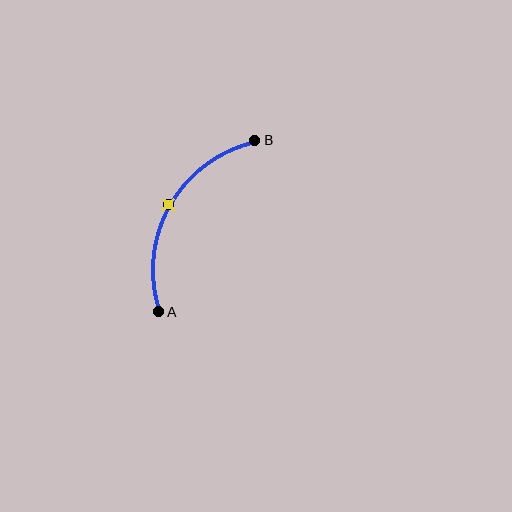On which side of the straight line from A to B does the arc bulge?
The arc bulges to the left of the straight line connecting A and B.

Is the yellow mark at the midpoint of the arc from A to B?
Yes. The yellow mark lies on the arc at equal arc-length from both A and B — it is the arc midpoint.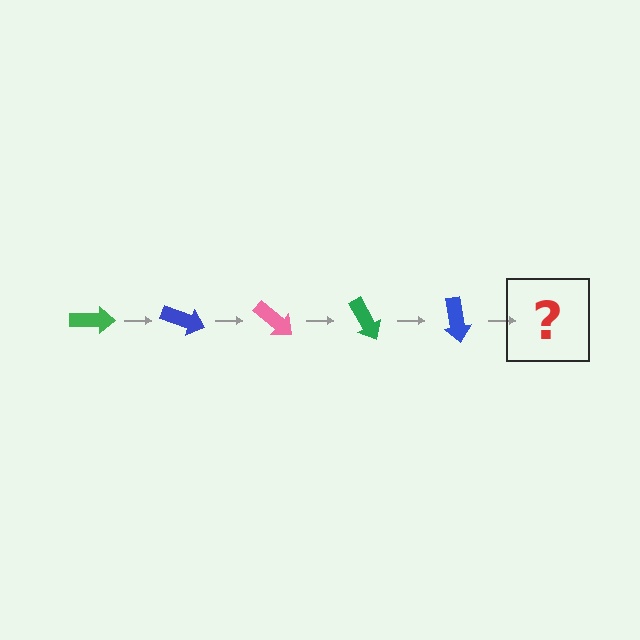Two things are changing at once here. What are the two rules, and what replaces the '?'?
The two rules are that it rotates 20 degrees each step and the color cycles through green, blue, and pink. The '?' should be a pink arrow, rotated 100 degrees from the start.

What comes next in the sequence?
The next element should be a pink arrow, rotated 100 degrees from the start.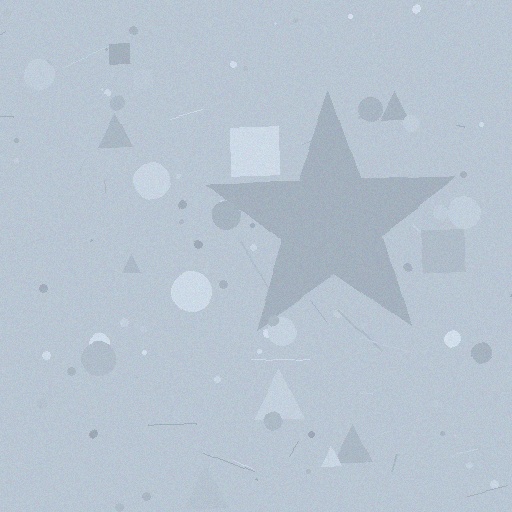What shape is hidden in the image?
A star is hidden in the image.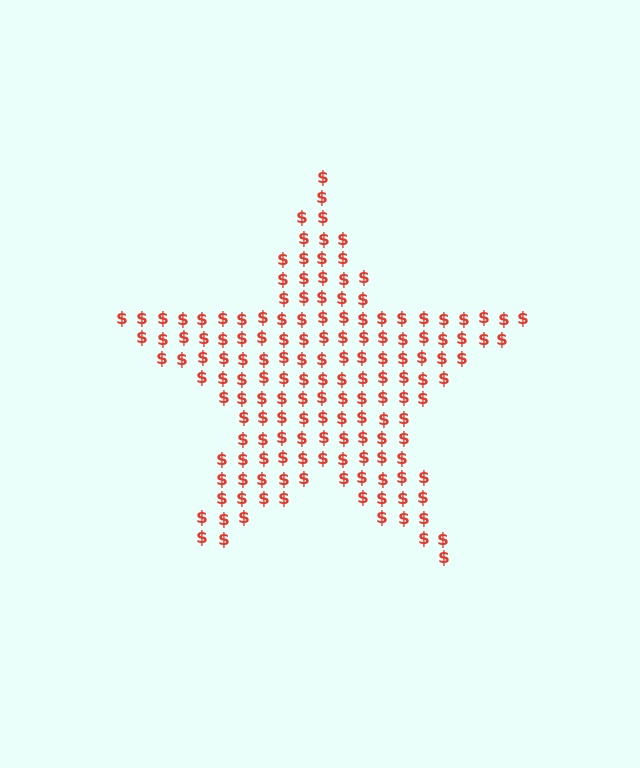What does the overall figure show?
The overall figure shows a star.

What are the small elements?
The small elements are dollar signs.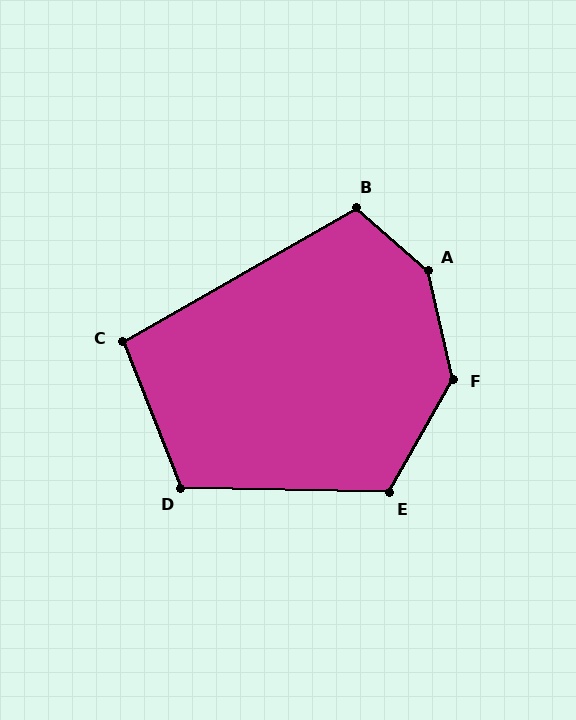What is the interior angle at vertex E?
Approximately 118 degrees (obtuse).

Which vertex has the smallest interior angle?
C, at approximately 98 degrees.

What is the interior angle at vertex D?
Approximately 113 degrees (obtuse).